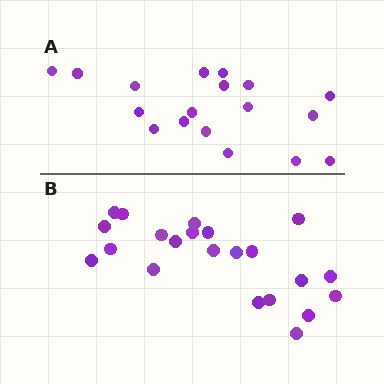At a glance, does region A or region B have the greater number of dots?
Region B (the bottom region) has more dots.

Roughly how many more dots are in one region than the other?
Region B has about 4 more dots than region A.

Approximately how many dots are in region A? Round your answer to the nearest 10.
About 20 dots. (The exact count is 18, which rounds to 20.)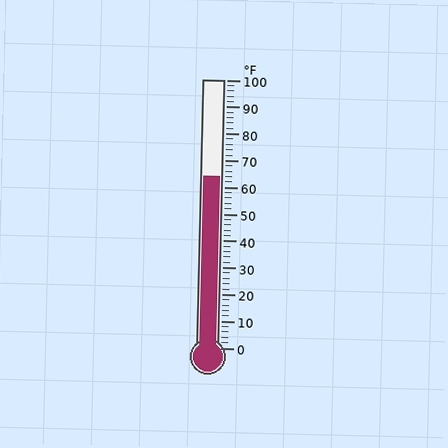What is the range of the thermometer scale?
The thermometer scale ranges from 0°F to 100°F.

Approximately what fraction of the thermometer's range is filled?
The thermometer is filled to approximately 65% of its range.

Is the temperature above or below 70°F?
The temperature is below 70°F.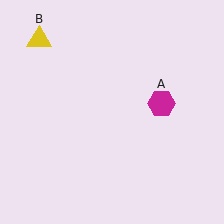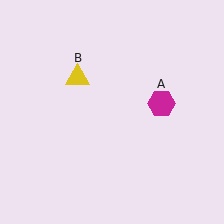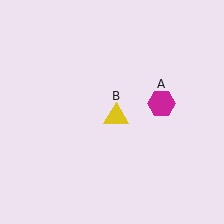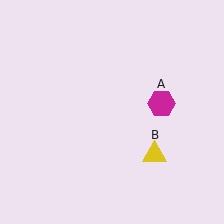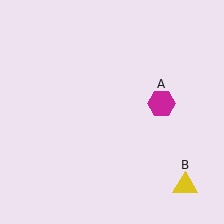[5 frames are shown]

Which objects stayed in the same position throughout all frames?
Magenta hexagon (object A) remained stationary.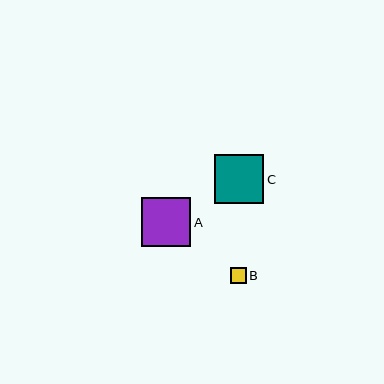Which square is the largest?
Square A is the largest with a size of approximately 49 pixels.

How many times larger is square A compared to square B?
Square A is approximately 3.0 times the size of square B.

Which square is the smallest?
Square B is the smallest with a size of approximately 16 pixels.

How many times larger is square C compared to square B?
Square C is approximately 3.0 times the size of square B.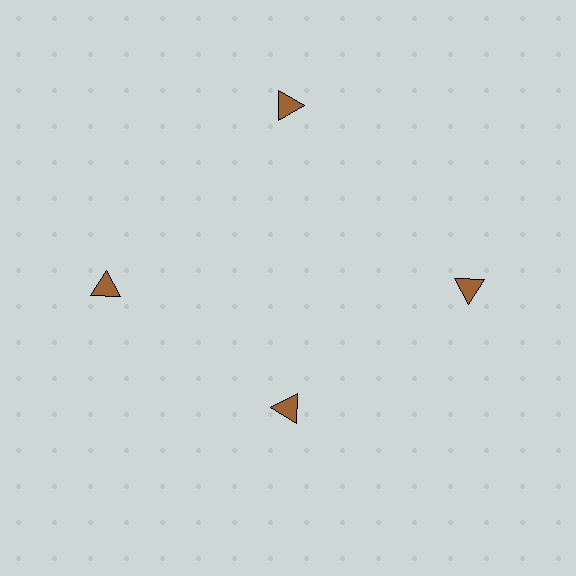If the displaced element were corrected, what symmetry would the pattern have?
It would have 4-fold rotational symmetry — the pattern would map onto itself every 90 degrees.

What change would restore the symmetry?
The symmetry would be restored by moving it outward, back onto the ring so that all 4 triangles sit at equal angles and equal distance from the center.